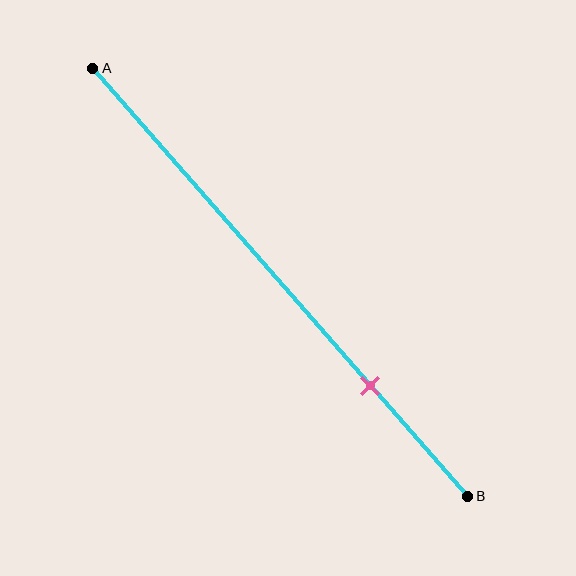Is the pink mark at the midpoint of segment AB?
No, the mark is at about 75% from A, not at the 50% midpoint.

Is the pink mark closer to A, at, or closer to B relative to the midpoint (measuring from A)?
The pink mark is closer to point B than the midpoint of segment AB.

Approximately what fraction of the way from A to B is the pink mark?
The pink mark is approximately 75% of the way from A to B.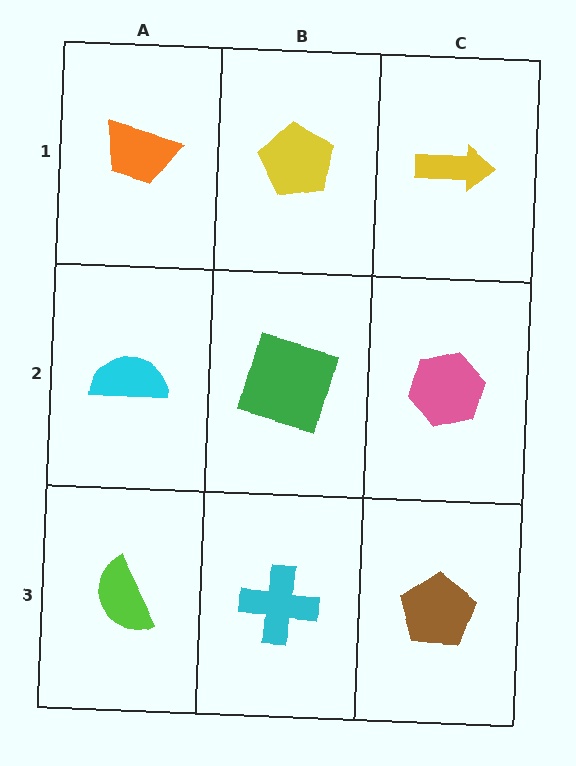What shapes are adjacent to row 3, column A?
A cyan semicircle (row 2, column A), a cyan cross (row 3, column B).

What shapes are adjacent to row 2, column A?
An orange trapezoid (row 1, column A), a lime semicircle (row 3, column A), a green square (row 2, column B).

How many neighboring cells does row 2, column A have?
3.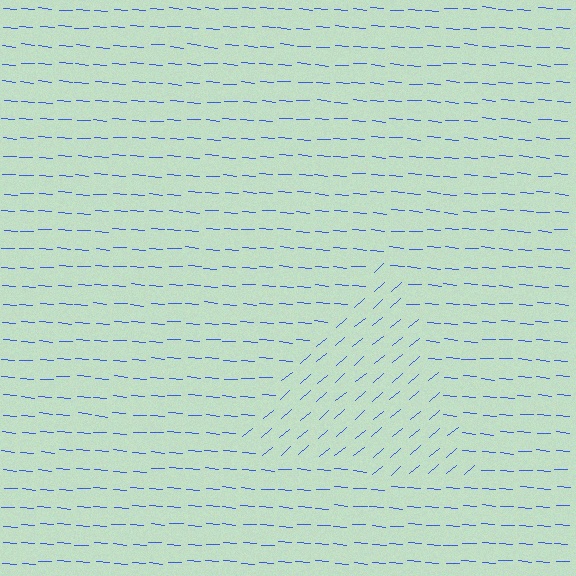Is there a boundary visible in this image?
Yes, there is a texture boundary formed by a change in line orientation.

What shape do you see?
I see a triangle.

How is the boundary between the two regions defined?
The boundary is defined purely by a change in line orientation (approximately 45 degrees difference). All lines are the same color and thickness.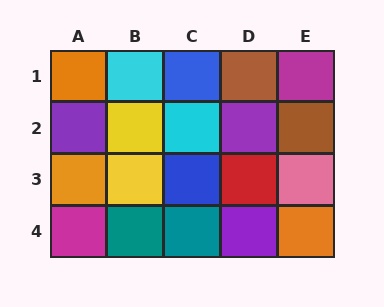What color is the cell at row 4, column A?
Magenta.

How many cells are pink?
1 cell is pink.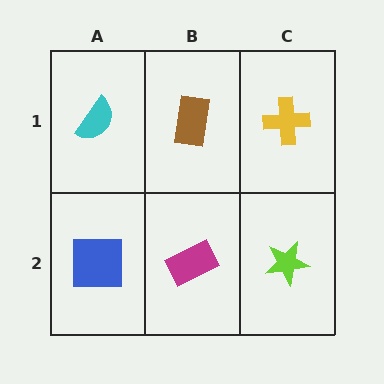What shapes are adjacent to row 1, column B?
A magenta rectangle (row 2, column B), a cyan semicircle (row 1, column A), a yellow cross (row 1, column C).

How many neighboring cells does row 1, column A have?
2.